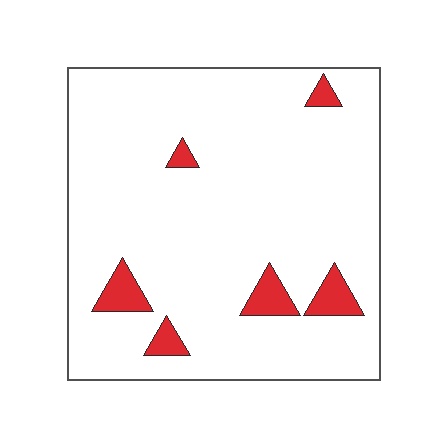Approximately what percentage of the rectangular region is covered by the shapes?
Approximately 10%.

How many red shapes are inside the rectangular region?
6.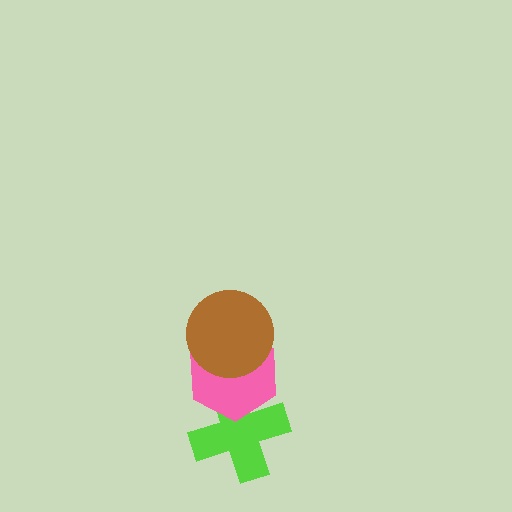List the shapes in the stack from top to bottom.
From top to bottom: the brown circle, the pink hexagon, the lime cross.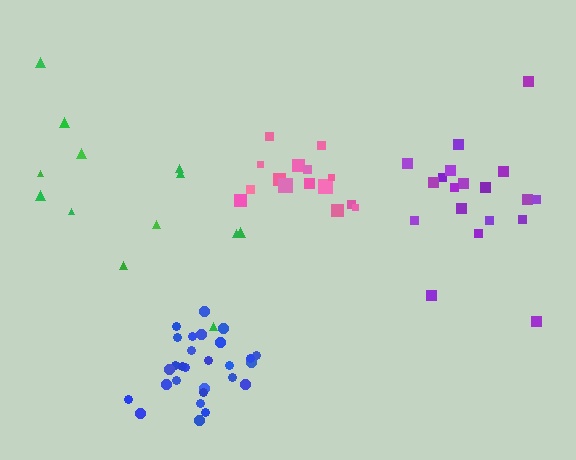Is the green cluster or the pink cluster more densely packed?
Pink.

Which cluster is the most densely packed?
Blue.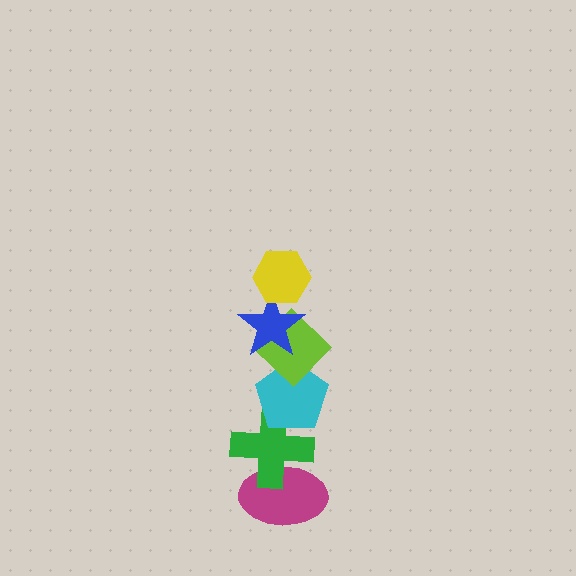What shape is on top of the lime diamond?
The blue star is on top of the lime diamond.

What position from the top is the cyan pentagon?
The cyan pentagon is 4th from the top.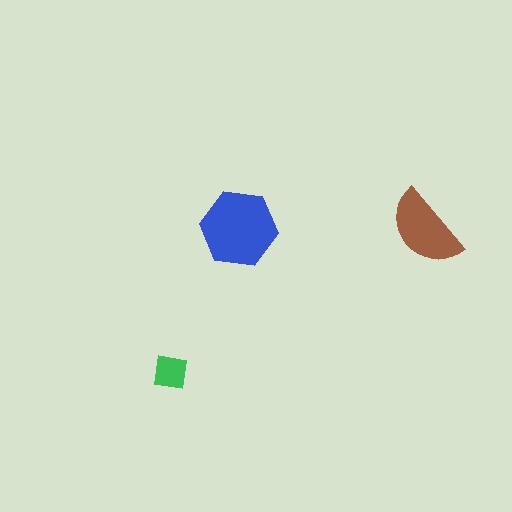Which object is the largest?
The blue hexagon.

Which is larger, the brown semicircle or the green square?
The brown semicircle.